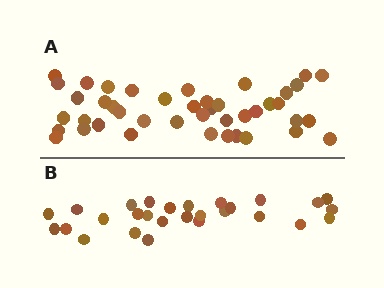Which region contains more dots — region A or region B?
Region A (the top region) has more dots.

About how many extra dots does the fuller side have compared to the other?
Region A has approximately 15 more dots than region B.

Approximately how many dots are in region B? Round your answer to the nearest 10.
About 30 dots. (The exact count is 28, which rounds to 30.)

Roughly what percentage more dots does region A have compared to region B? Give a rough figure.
About 55% more.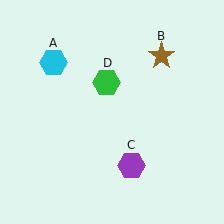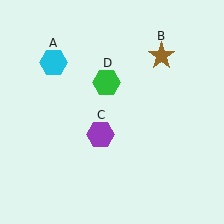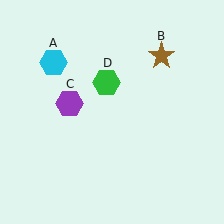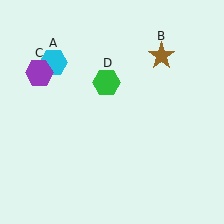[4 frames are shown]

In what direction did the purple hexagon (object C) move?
The purple hexagon (object C) moved up and to the left.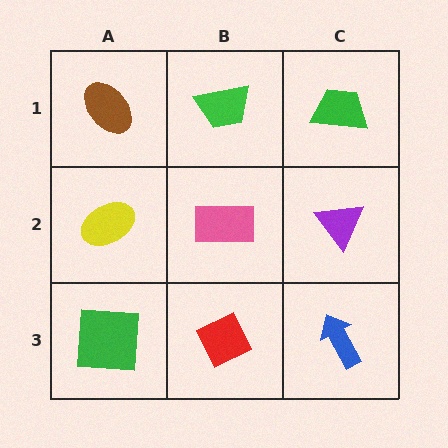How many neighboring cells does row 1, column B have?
3.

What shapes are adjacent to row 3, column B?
A pink rectangle (row 2, column B), a green square (row 3, column A), a blue arrow (row 3, column C).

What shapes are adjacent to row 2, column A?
A brown ellipse (row 1, column A), a green square (row 3, column A), a pink rectangle (row 2, column B).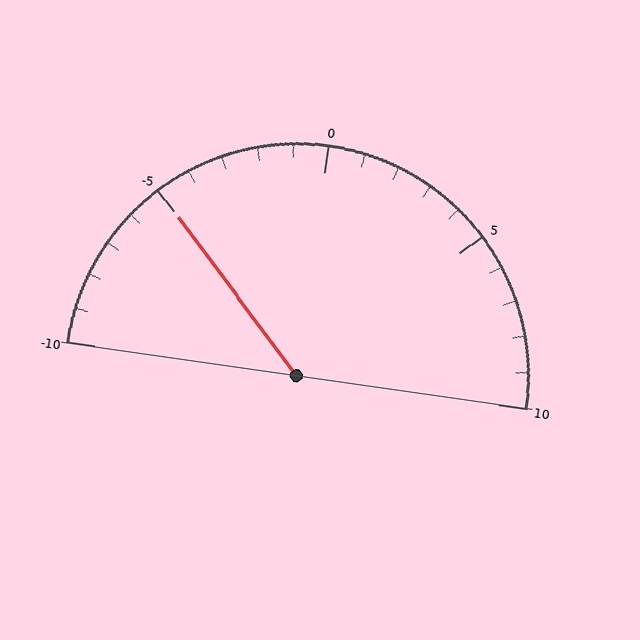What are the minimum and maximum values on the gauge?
The gauge ranges from -10 to 10.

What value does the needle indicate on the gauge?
The needle indicates approximately -5.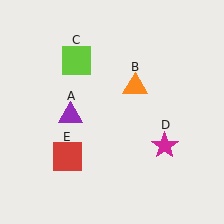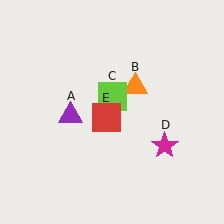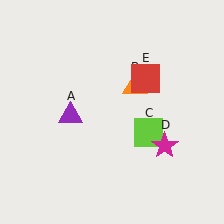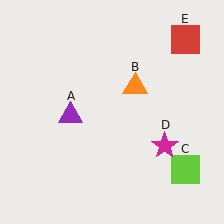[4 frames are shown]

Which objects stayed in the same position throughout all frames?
Purple triangle (object A) and orange triangle (object B) and magenta star (object D) remained stationary.